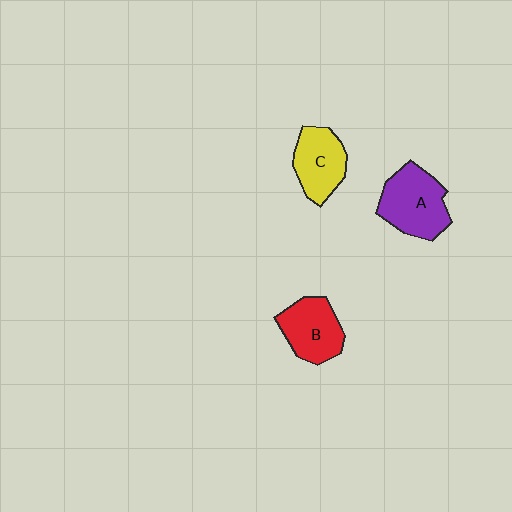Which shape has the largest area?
Shape A (purple).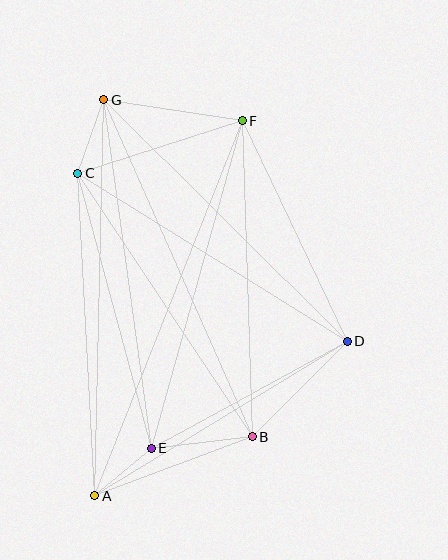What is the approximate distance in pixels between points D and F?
The distance between D and F is approximately 245 pixels.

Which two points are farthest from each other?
Points A and F are farthest from each other.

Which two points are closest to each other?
Points A and E are closest to each other.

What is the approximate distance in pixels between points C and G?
The distance between C and G is approximately 78 pixels.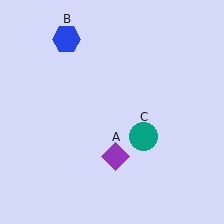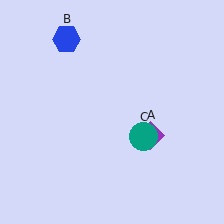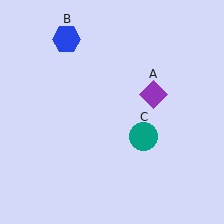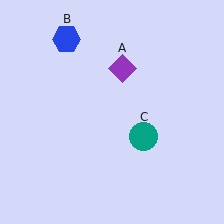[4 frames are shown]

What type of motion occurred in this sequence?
The purple diamond (object A) rotated counterclockwise around the center of the scene.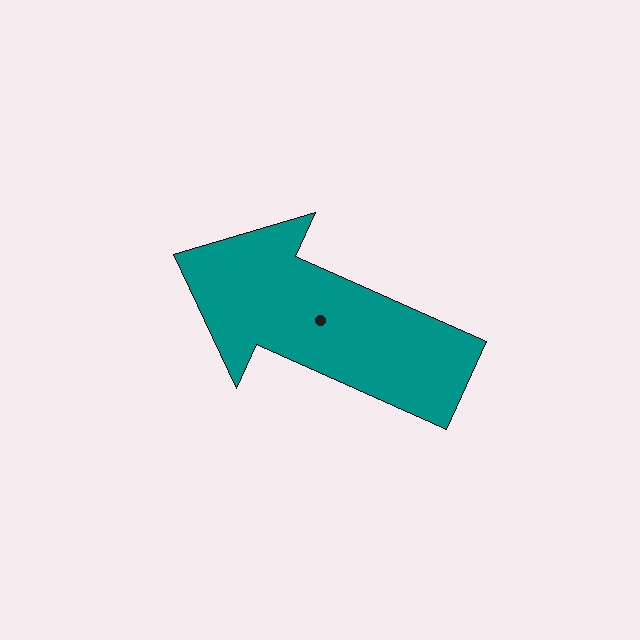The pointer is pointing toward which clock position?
Roughly 10 o'clock.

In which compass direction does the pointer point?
Northwest.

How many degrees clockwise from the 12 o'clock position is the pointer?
Approximately 294 degrees.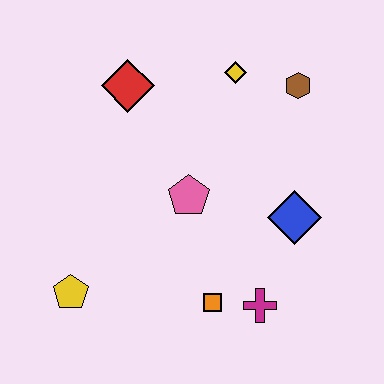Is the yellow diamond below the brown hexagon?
No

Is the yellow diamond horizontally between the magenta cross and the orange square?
Yes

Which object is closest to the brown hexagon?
The yellow diamond is closest to the brown hexagon.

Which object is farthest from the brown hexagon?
The yellow pentagon is farthest from the brown hexagon.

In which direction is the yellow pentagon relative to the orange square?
The yellow pentagon is to the left of the orange square.